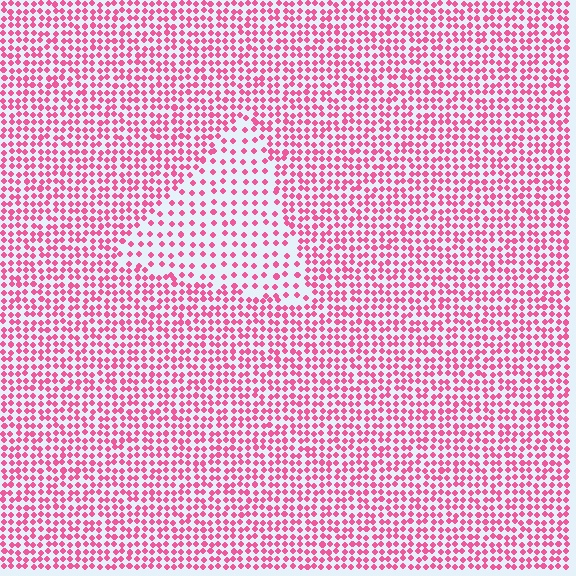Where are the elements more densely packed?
The elements are more densely packed outside the triangle boundary.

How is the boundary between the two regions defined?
The boundary is defined by a change in element density (approximately 2.0x ratio). All elements are the same color, size, and shape.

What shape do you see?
I see a triangle.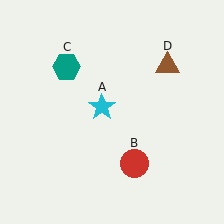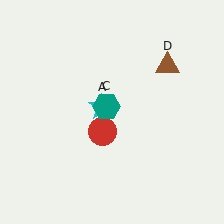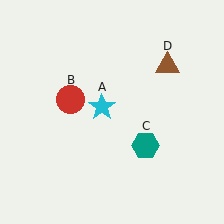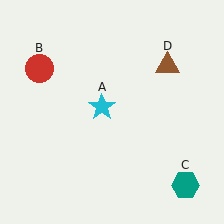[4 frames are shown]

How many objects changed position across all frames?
2 objects changed position: red circle (object B), teal hexagon (object C).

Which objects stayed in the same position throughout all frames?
Cyan star (object A) and brown triangle (object D) remained stationary.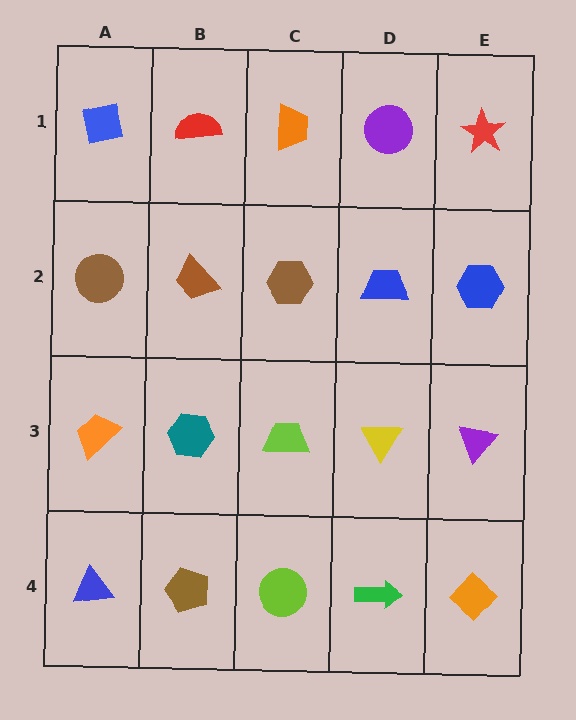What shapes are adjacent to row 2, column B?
A red semicircle (row 1, column B), a teal hexagon (row 3, column B), a brown circle (row 2, column A), a brown hexagon (row 2, column C).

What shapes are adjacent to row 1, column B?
A brown trapezoid (row 2, column B), a blue square (row 1, column A), an orange trapezoid (row 1, column C).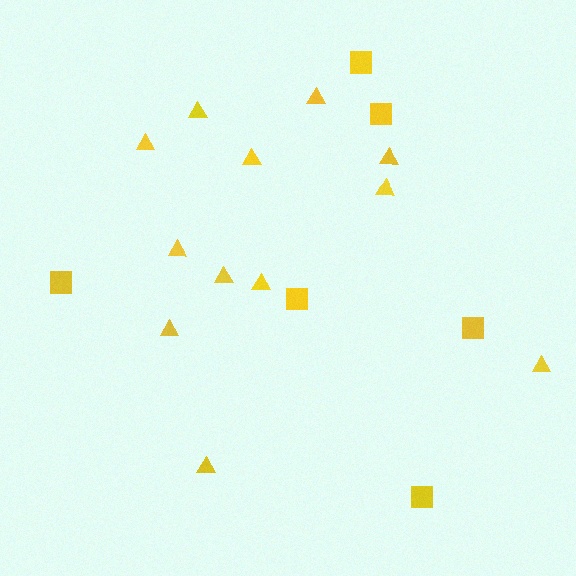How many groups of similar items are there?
There are 2 groups: one group of squares (6) and one group of triangles (12).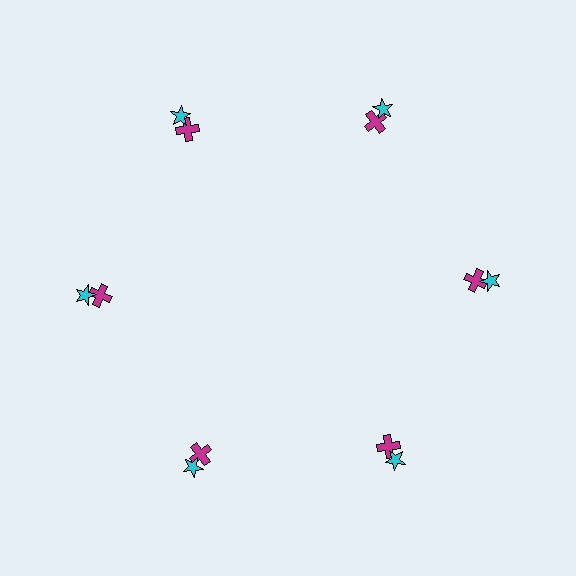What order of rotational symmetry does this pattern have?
This pattern has 6-fold rotational symmetry.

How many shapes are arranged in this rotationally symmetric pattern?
There are 12 shapes, arranged in 6 groups of 2.